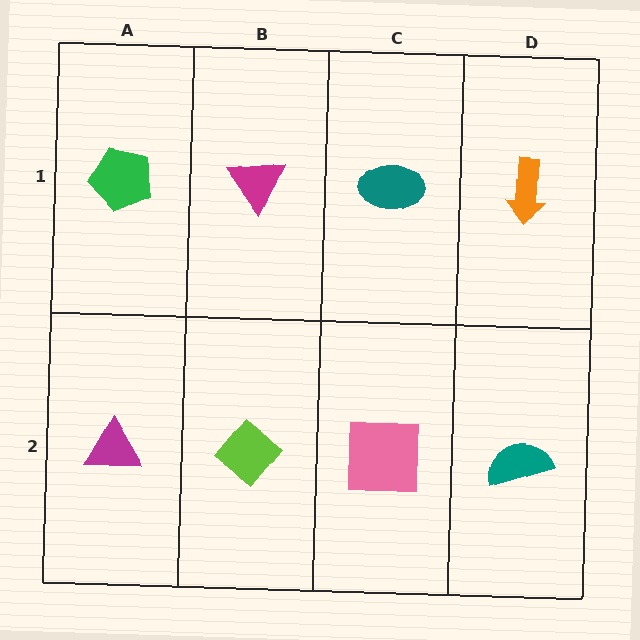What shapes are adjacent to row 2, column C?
A teal ellipse (row 1, column C), a lime diamond (row 2, column B), a teal semicircle (row 2, column D).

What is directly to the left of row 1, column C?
A magenta triangle.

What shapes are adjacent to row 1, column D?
A teal semicircle (row 2, column D), a teal ellipse (row 1, column C).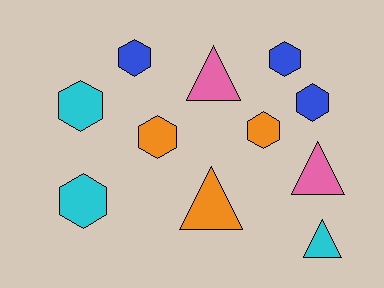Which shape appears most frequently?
Hexagon, with 7 objects.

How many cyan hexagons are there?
There are 2 cyan hexagons.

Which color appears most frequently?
Cyan, with 3 objects.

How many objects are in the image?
There are 11 objects.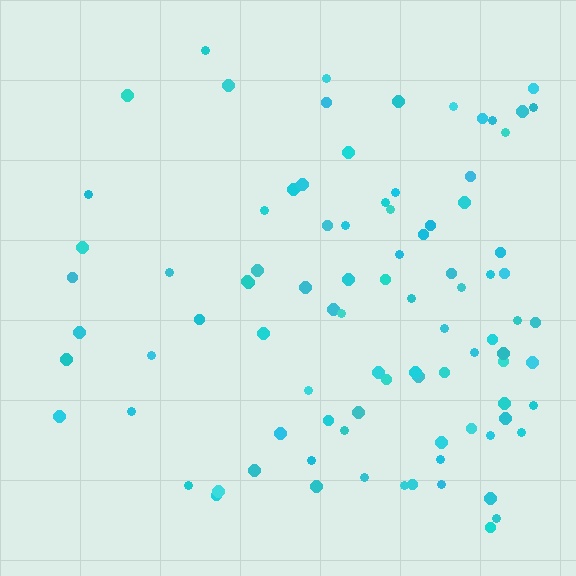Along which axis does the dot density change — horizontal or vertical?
Horizontal.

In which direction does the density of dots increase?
From left to right, with the right side densest.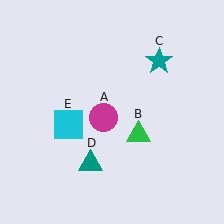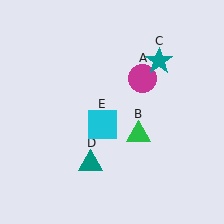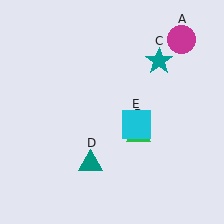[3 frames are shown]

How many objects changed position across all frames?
2 objects changed position: magenta circle (object A), cyan square (object E).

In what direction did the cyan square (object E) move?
The cyan square (object E) moved right.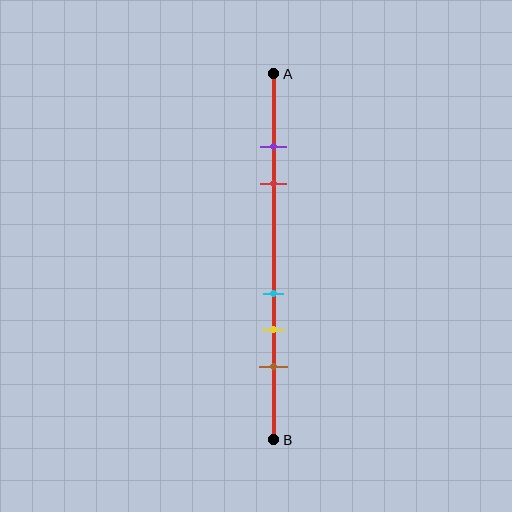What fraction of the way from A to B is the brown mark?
The brown mark is approximately 80% (0.8) of the way from A to B.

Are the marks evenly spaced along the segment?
No, the marks are not evenly spaced.